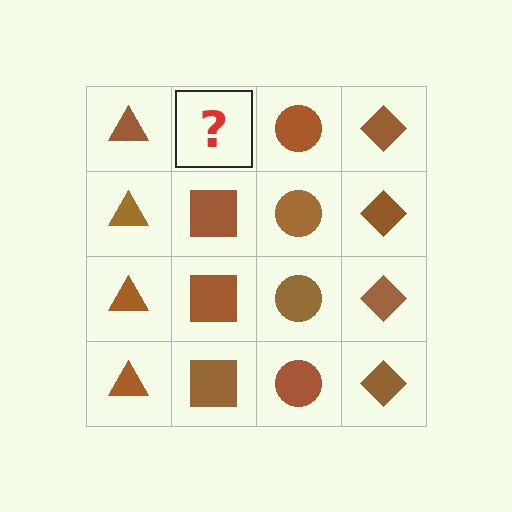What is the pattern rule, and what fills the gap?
The rule is that each column has a consistent shape. The gap should be filled with a brown square.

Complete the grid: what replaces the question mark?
The question mark should be replaced with a brown square.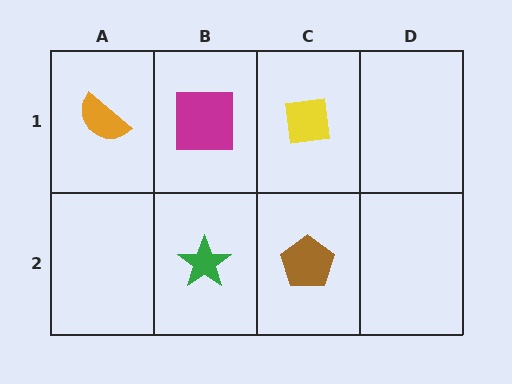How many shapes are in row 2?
2 shapes.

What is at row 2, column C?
A brown pentagon.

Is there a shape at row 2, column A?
No, that cell is empty.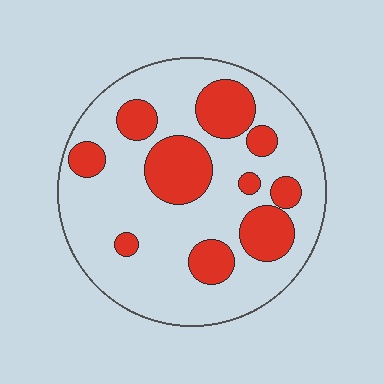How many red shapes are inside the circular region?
10.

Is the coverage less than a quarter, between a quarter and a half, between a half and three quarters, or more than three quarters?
Between a quarter and a half.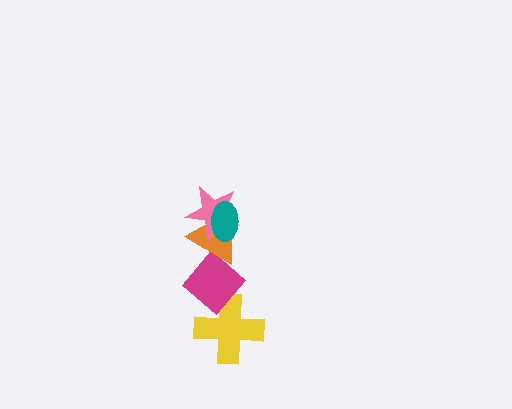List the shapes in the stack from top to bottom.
From top to bottom: the teal ellipse, the pink star, the orange triangle, the magenta diamond, the yellow cross.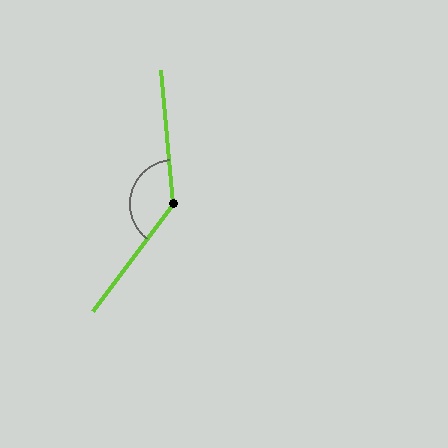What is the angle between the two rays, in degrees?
Approximately 137 degrees.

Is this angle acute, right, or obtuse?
It is obtuse.